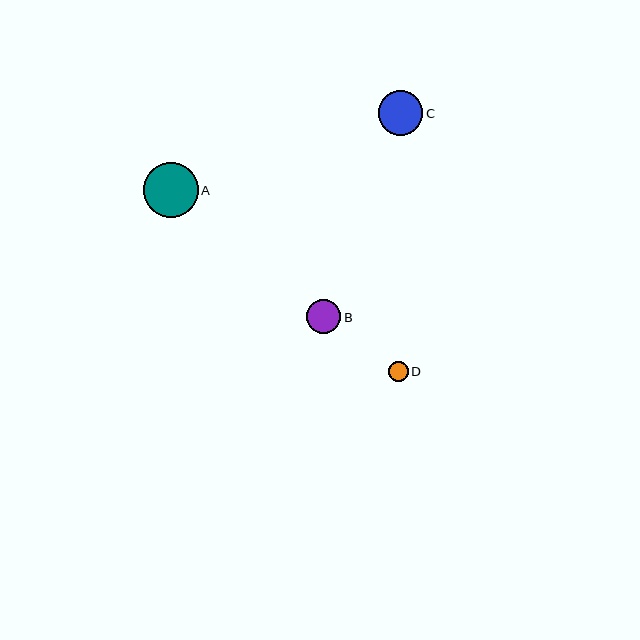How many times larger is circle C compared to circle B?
Circle C is approximately 1.3 times the size of circle B.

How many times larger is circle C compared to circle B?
Circle C is approximately 1.3 times the size of circle B.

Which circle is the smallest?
Circle D is the smallest with a size of approximately 20 pixels.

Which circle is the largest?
Circle A is the largest with a size of approximately 55 pixels.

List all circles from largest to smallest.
From largest to smallest: A, C, B, D.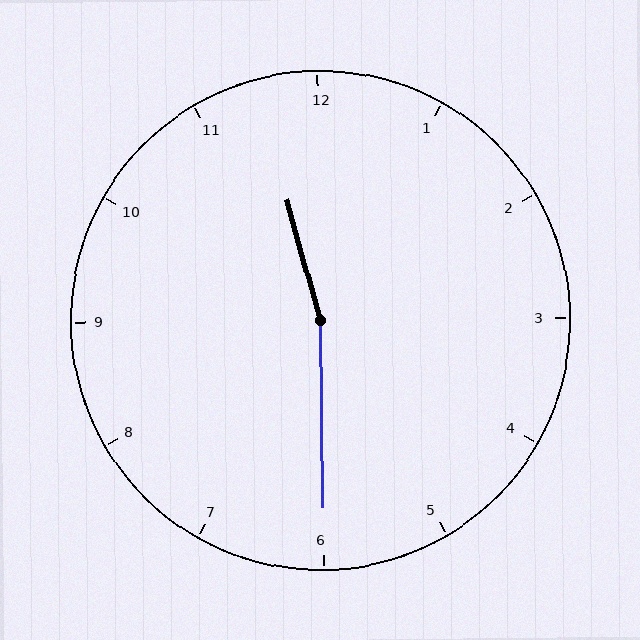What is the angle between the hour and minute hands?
Approximately 165 degrees.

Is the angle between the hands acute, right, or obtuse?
It is obtuse.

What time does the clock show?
11:30.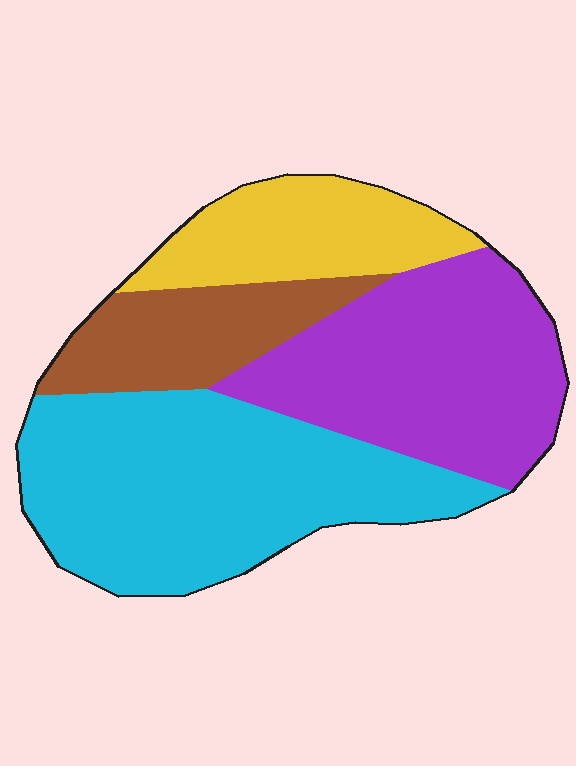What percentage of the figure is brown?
Brown covers 15% of the figure.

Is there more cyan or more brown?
Cyan.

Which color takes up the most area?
Cyan, at roughly 40%.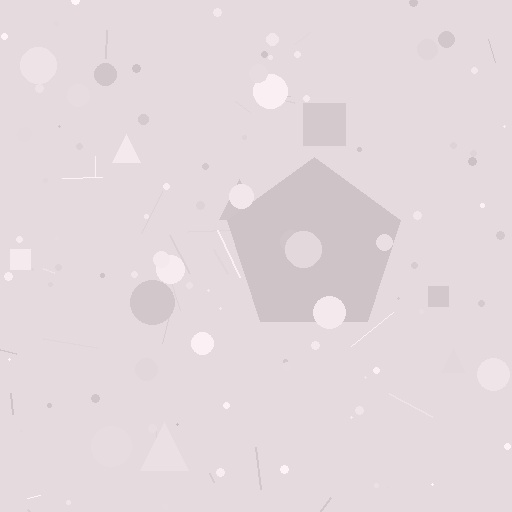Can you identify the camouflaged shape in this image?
The camouflaged shape is a pentagon.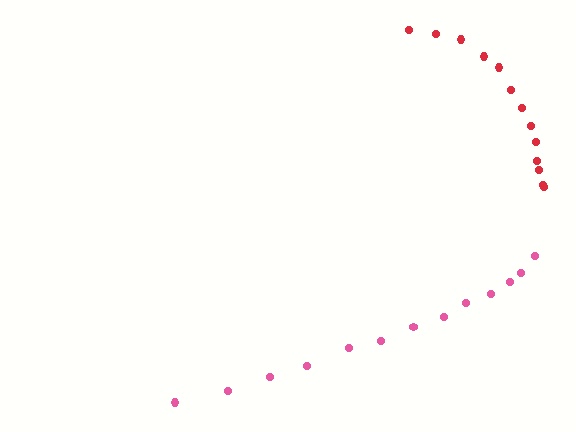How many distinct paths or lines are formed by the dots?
There are 2 distinct paths.